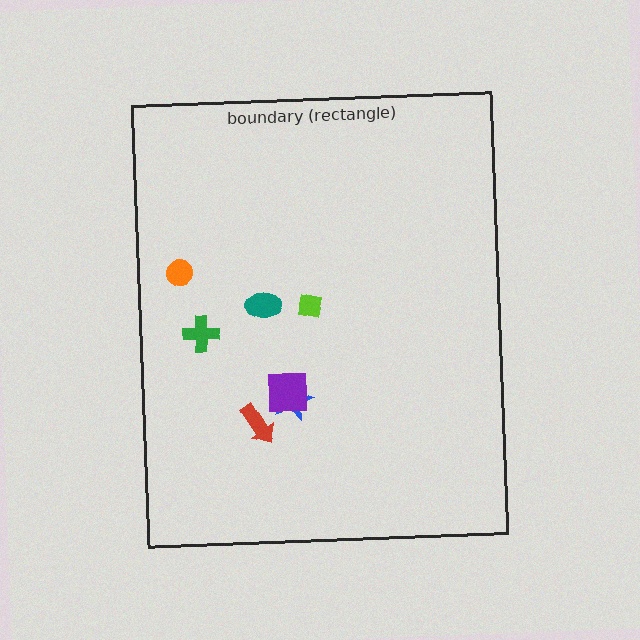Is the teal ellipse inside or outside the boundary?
Inside.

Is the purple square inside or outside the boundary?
Inside.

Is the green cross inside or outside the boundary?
Inside.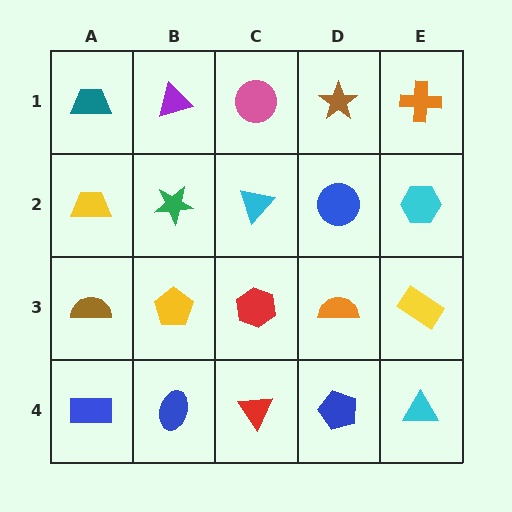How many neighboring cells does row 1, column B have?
3.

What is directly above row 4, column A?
A brown semicircle.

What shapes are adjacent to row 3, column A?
A yellow trapezoid (row 2, column A), a blue rectangle (row 4, column A), a yellow pentagon (row 3, column B).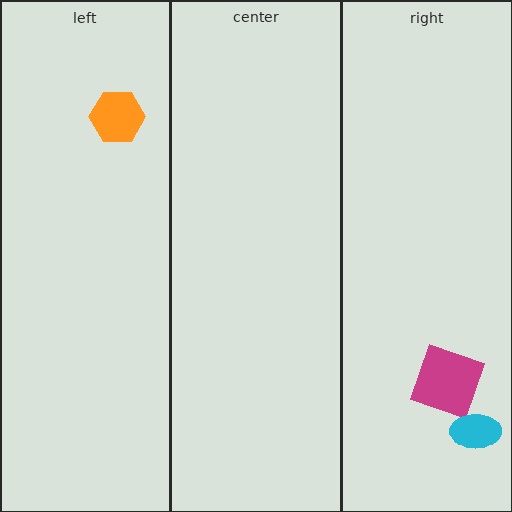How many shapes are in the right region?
2.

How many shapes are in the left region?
1.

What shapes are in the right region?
The magenta square, the cyan ellipse.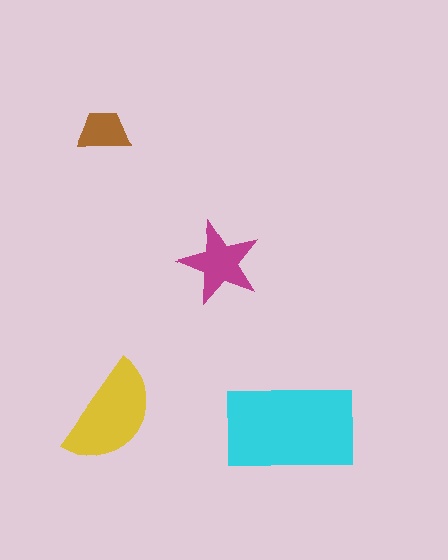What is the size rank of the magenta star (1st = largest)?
3rd.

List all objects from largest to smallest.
The cyan rectangle, the yellow semicircle, the magenta star, the brown trapezoid.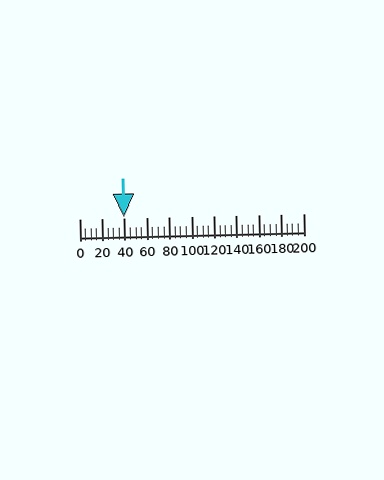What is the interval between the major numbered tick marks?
The major tick marks are spaced 20 units apart.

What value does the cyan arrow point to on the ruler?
The cyan arrow points to approximately 40.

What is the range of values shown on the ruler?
The ruler shows values from 0 to 200.